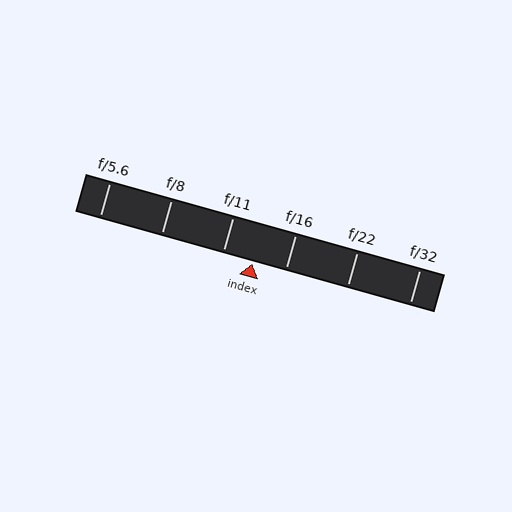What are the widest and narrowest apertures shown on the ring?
The widest aperture shown is f/5.6 and the narrowest is f/32.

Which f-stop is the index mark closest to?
The index mark is closest to f/11.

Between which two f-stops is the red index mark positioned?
The index mark is between f/11 and f/16.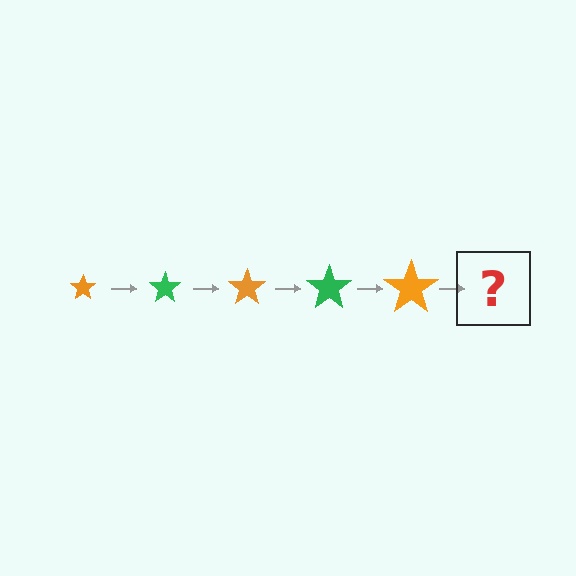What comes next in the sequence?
The next element should be a green star, larger than the previous one.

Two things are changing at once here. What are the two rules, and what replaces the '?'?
The two rules are that the star grows larger each step and the color cycles through orange and green. The '?' should be a green star, larger than the previous one.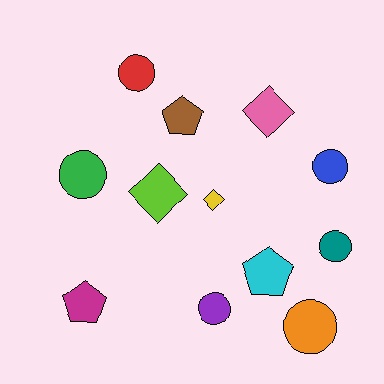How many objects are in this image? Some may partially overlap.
There are 12 objects.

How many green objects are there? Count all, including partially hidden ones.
There is 1 green object.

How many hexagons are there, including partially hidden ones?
There are no hexagons.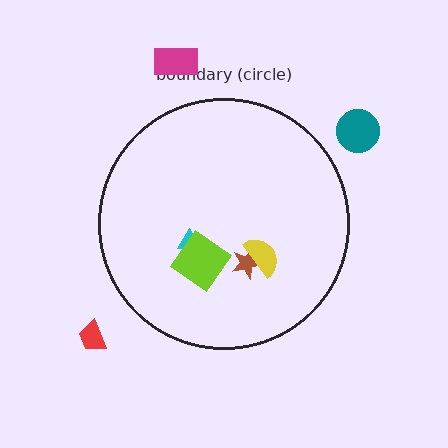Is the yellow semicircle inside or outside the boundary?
Inside.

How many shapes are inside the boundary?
4 inside, 3 outside.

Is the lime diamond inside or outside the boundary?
Inside.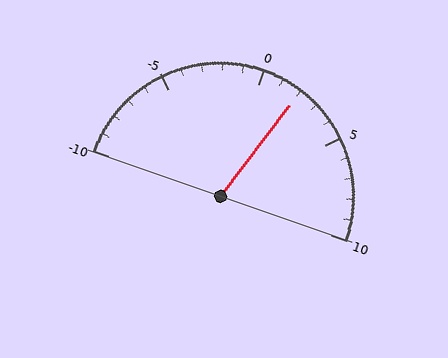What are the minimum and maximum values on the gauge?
The gauge ranges from -10 to 10.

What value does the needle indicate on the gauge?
The needle indicates approximately 2.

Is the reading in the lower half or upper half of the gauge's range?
The reading is in the upper half of the range (-10 to 10).